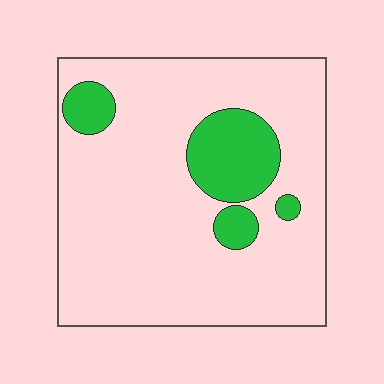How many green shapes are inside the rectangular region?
4.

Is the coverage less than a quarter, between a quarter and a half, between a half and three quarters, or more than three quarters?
Less than a quarter.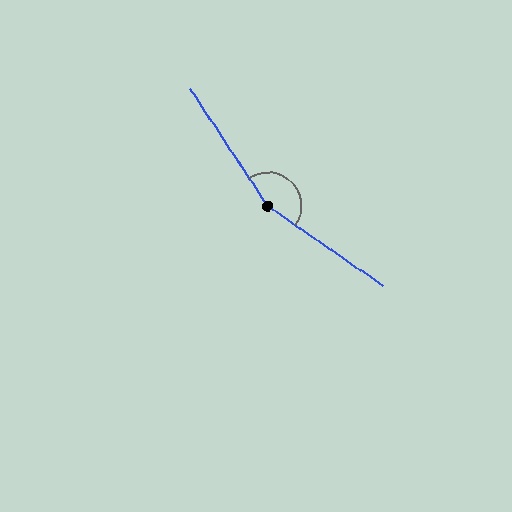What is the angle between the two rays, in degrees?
Approximately 159 degrees.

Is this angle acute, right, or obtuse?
It is obtuse.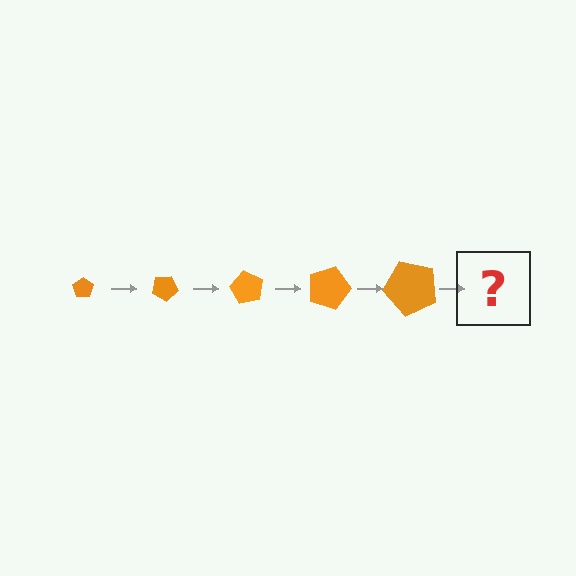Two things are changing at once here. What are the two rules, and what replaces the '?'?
The two rules are that the pentagon grows larger each step and it rotates 30 degrees each step. The '?' should be a pentagon, larger than the previous one and rotated 150 degrees from the start.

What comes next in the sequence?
The next element should be a pentagon, larger than the previous one and rotated 150 degrees from the start.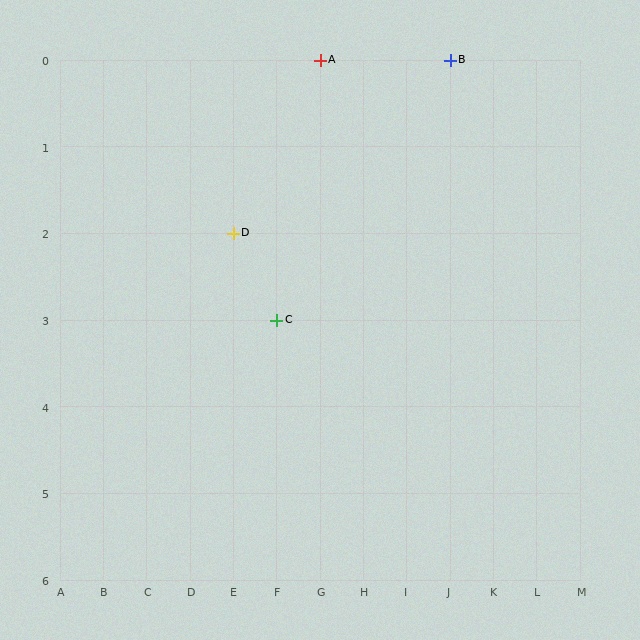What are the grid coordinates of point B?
Point B is at grid coordinates (J, 0).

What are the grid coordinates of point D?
Point D is at grid coordinates (E, 2).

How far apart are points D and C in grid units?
Points D and C are 1 column and 1 row apart (about 1.4 grid units diagonally).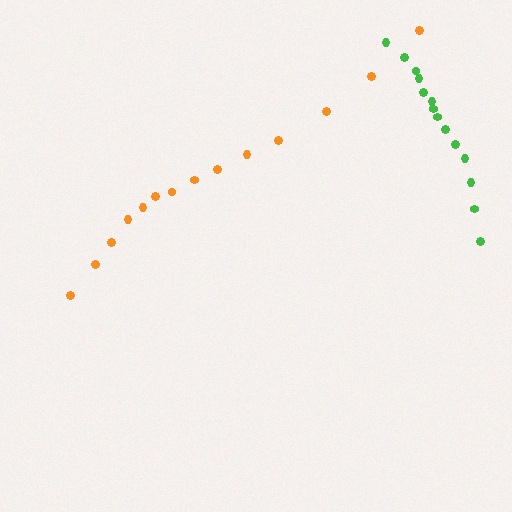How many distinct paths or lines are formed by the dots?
There are 2 distinct paths.